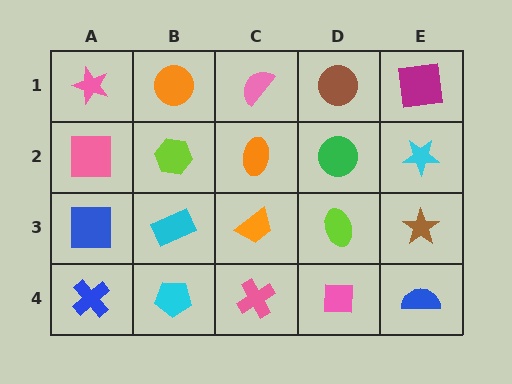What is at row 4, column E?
A blue semicircle.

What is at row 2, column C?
An orange ellipse.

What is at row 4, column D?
A pink square.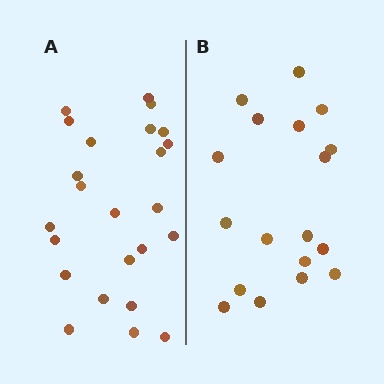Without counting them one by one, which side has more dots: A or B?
Region A (the left region) has more dots.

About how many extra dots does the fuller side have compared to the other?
Region A has about 6 more dots than region B.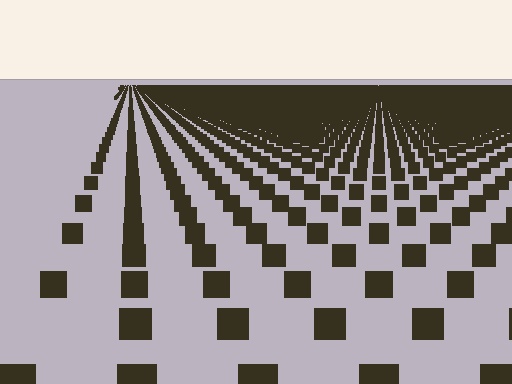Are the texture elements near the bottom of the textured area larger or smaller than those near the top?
Larger. Near the bottom, elements are closer to the viewer and appear at a bigger on-screen size.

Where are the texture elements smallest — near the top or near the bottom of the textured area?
Near the top.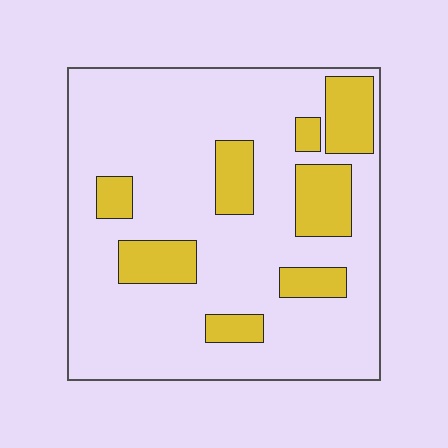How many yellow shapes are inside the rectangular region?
8.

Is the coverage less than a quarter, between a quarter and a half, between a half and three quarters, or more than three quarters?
Less than a quarter.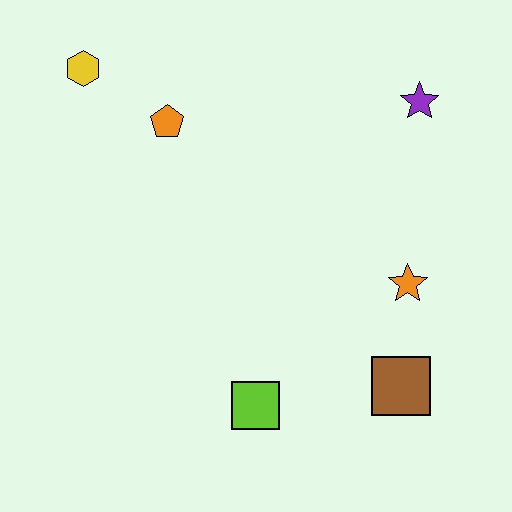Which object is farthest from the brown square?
The yellow hexagon is farthest from the brown square.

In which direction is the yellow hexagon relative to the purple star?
The yellow hexagon is to the left of the purple star.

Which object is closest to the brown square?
The orange star is closest to the brown square.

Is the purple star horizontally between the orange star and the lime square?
No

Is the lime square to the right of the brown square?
No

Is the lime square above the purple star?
No